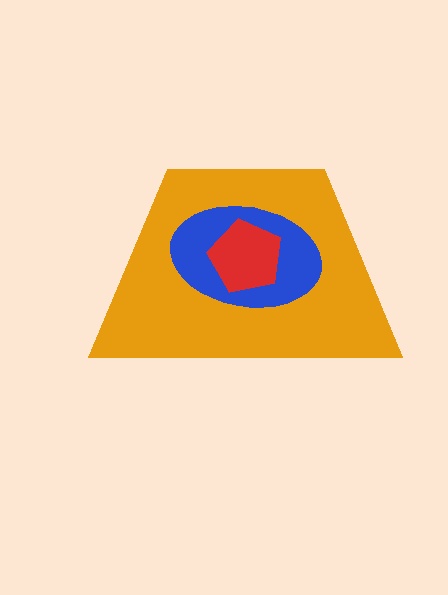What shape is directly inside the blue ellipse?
The red pentagon.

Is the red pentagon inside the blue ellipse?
Yes.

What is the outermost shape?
The orange trapezoid.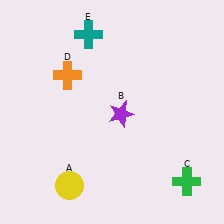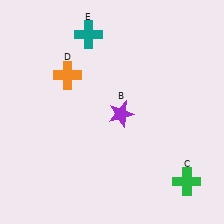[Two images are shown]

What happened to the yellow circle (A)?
The yellow circle (A) was removed in Image 2. It was in the bottom-left area of Image 1.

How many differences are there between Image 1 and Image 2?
There is 1 difference between the two images.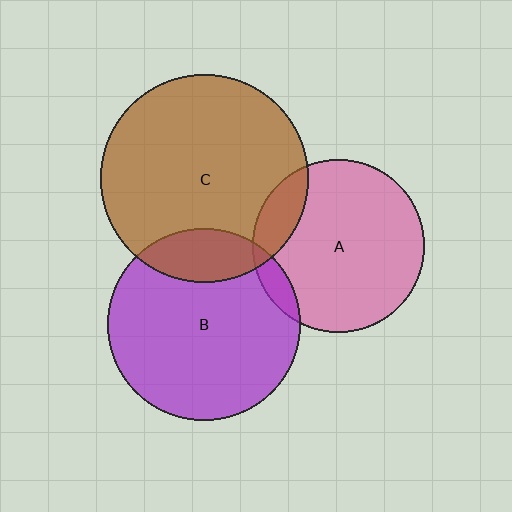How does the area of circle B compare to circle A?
Approximately 1.3 times.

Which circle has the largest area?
Circle C (brown).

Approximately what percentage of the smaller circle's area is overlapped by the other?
Approximately 15%.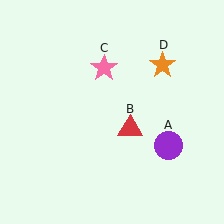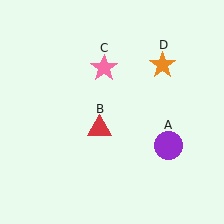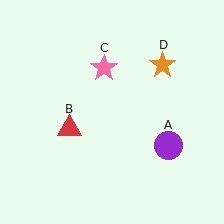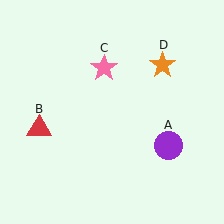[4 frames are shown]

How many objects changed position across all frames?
1 object changed position: red triangle (object B).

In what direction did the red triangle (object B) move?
The red triangle (object B) moved left.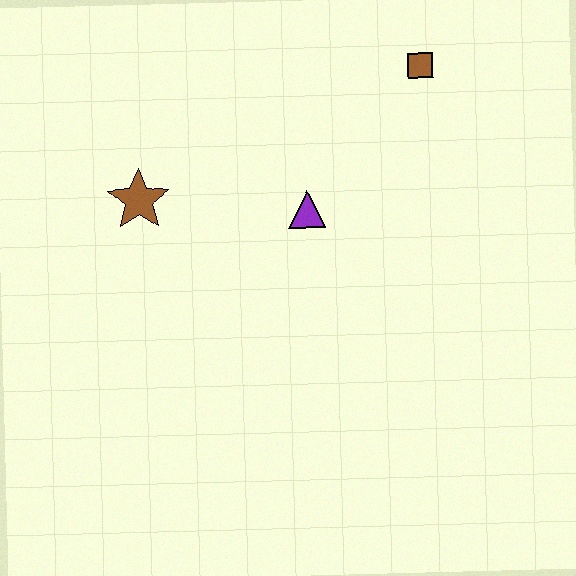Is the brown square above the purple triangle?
Yes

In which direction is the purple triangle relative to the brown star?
The purple triangle is to the right of the brown star.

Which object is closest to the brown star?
The purple triangle is closest to the brown star.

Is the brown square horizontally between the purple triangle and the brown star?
No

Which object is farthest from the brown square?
The brown star is farthest from the brown square.